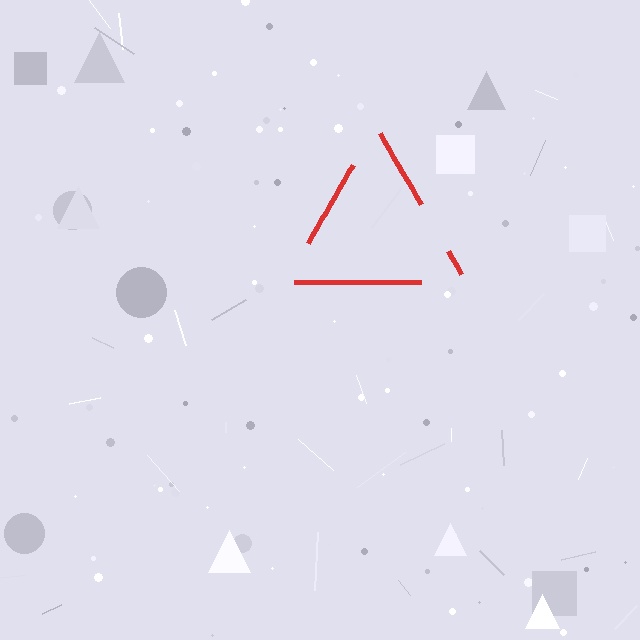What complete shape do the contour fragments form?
The contour fragments form a triangle.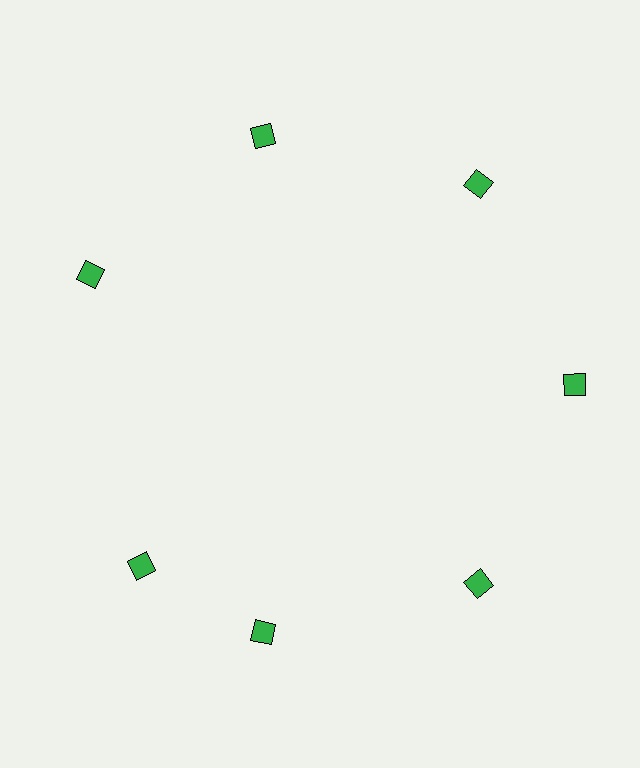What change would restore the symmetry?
The symmetry would be restored by rotating it back into even spacing with its neighbors so that all 7 diamonds sit at equal angles and equal distance from the center.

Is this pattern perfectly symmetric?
No. The 7 green diamonds are arranged in a ring, but one element near the 8 o'clock position is rotated out of alignment along the ring, breaking the 7-fold rotational symmetry.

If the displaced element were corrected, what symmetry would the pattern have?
It would have 7-fold rotational symmetry — the pattern would map onto itself every 51 degrees.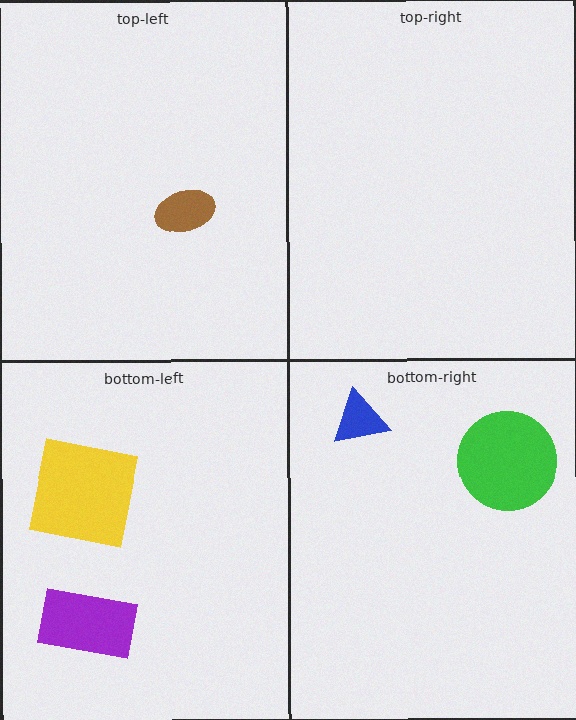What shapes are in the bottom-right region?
The green circle, the blue triangle.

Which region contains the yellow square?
The bottom-left region.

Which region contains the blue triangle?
The bottom-right region.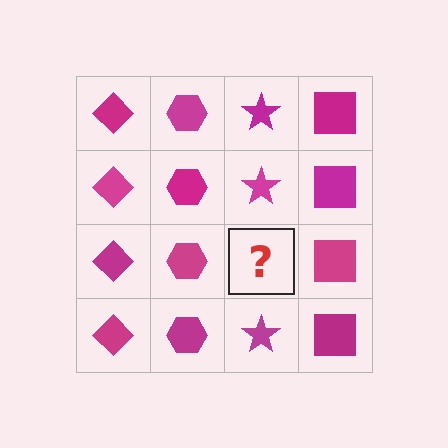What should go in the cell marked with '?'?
The missing cell should contain a magenta star.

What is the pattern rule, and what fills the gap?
The rule is that each column has a consistent shape. The gap should be filled with a magenta star.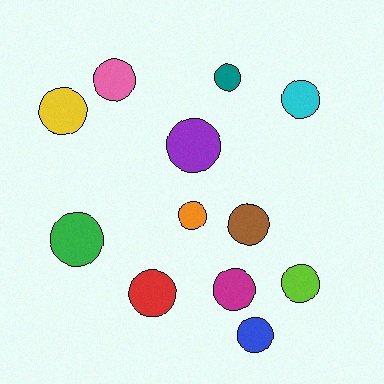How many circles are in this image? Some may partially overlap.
There are 12 circles.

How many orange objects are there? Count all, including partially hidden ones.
There is 1 orange object.